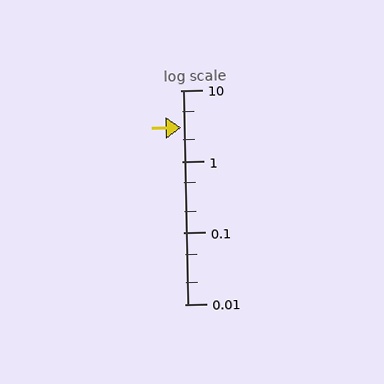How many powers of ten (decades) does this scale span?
The scale spans 3 decades, from 0.01 to 10.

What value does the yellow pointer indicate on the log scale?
The pointer indicates approximately 3.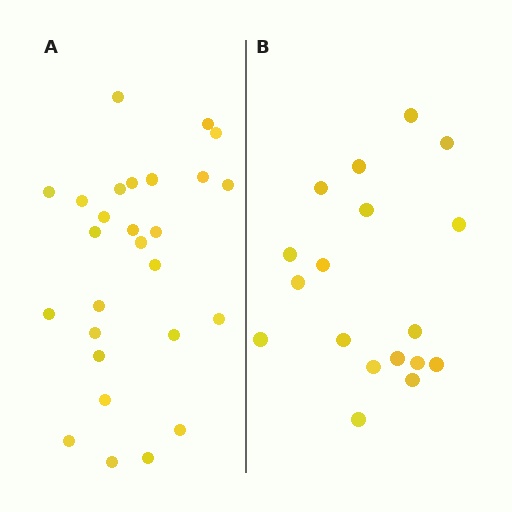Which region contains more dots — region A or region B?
Region A (the left region) has more dots.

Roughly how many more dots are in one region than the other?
Region A has roughly 8 or so more dots than region B.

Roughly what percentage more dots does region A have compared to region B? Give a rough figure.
About 50% more.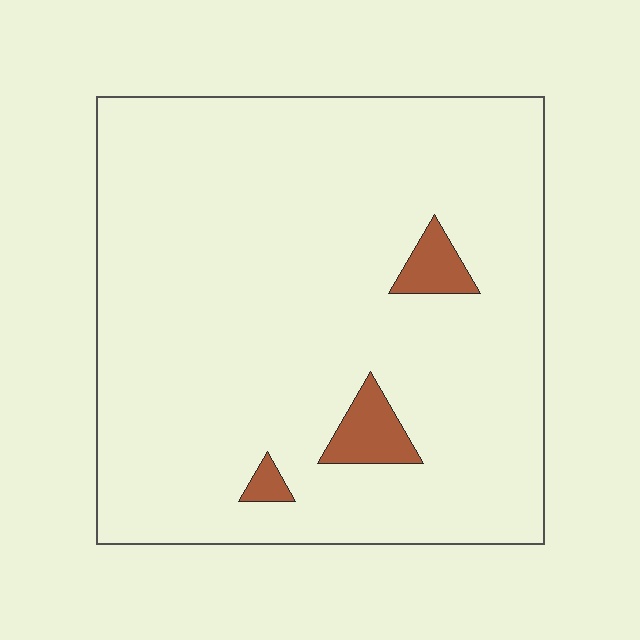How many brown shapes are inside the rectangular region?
3.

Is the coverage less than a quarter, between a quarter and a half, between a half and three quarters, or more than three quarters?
Less than a quarter.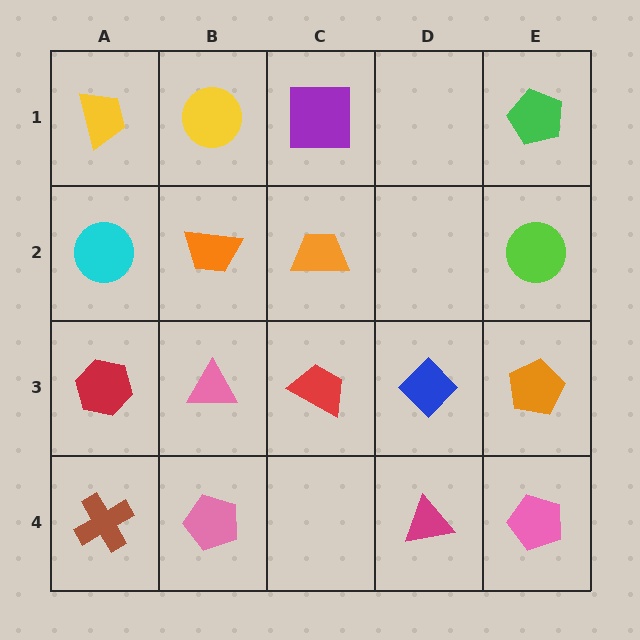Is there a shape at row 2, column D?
No, that cell is empty.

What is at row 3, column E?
An orange pentagon.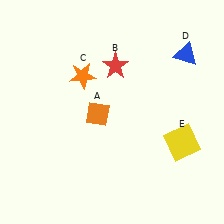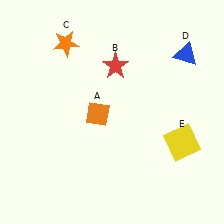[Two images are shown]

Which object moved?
The orange star (C) moved up.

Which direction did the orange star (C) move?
The orange star (C) moved up.